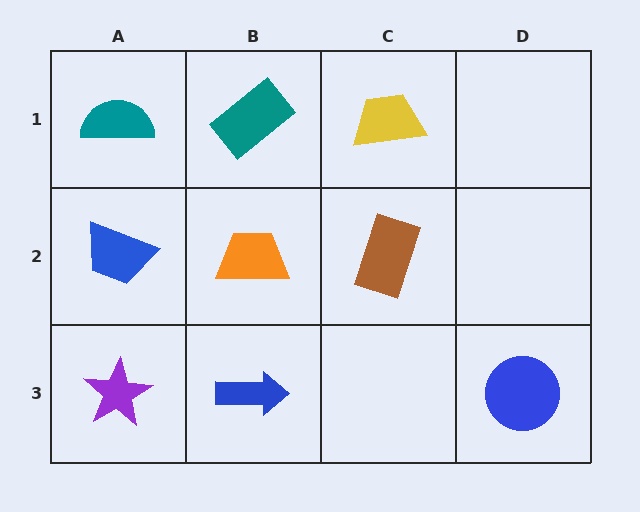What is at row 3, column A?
A purple star.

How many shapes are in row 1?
3 shapes.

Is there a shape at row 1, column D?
No, that cell is empty.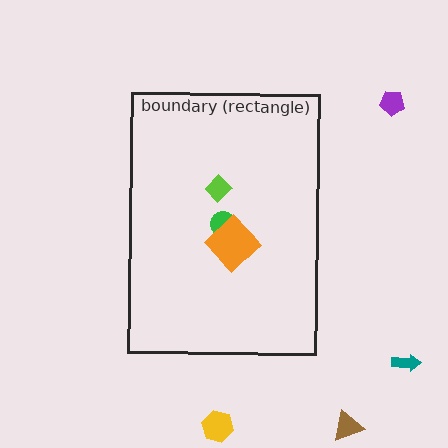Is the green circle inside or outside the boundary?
Inside.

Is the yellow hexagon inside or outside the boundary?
Outside.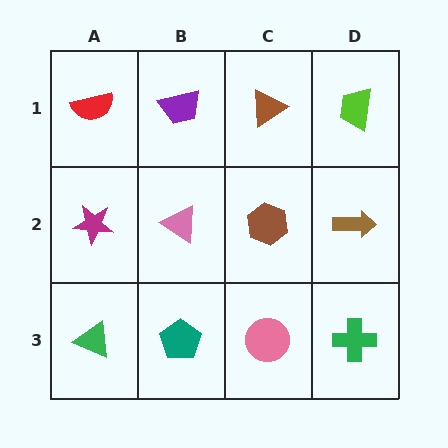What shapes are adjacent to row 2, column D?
A lime trapezoid (row 1, column D), a green cross (row 3, column D), a brown hexagon (row 2, column C).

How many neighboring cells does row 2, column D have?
3.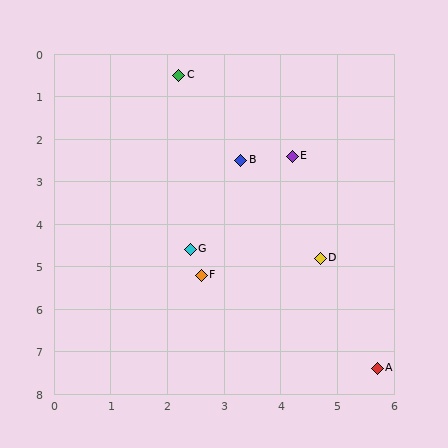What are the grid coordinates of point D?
Point D is at approximately (4.7, 4.8).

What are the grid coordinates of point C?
Point C is at approximately (2.2, 0.5).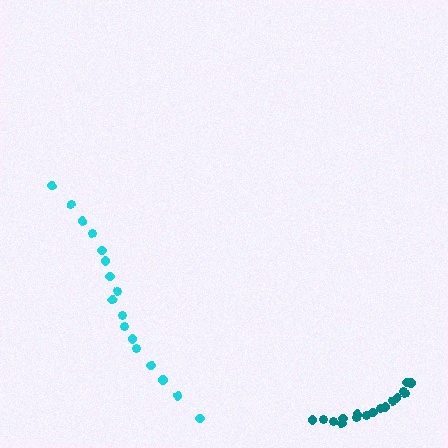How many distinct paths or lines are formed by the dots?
There are 2 distinct paths.